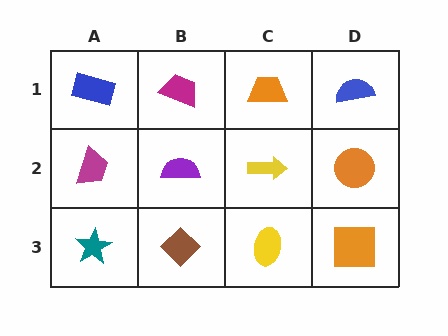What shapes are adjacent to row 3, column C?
A yellow arrow (row 2, column C), a brown diamond (row 3, column B), an orange square (row 3, column D).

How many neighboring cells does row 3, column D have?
2.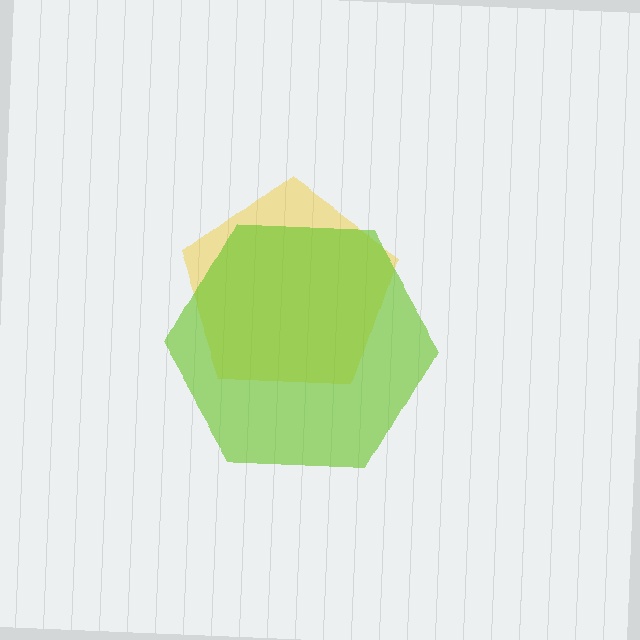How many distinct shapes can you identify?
There are 2 distinct shapes: a yellow pentagon, a lime hexagon.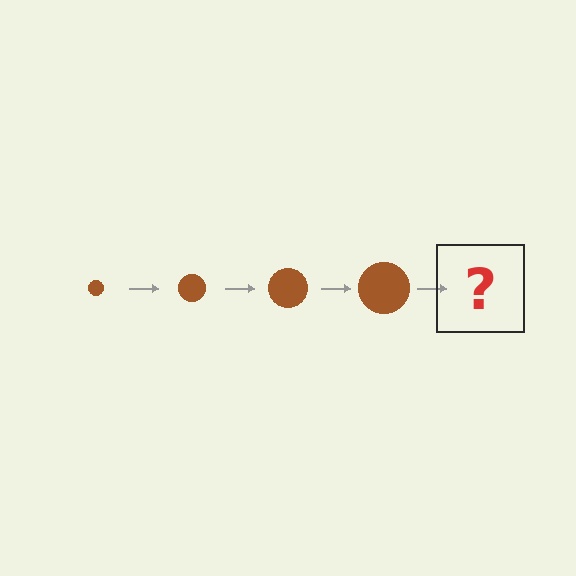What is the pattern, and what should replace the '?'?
The pattern is that the circle gets progressively larger each step. The '?' should be a brown circle, larger than the previous one.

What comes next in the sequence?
The next element should be a brown circle, larger than the previous one.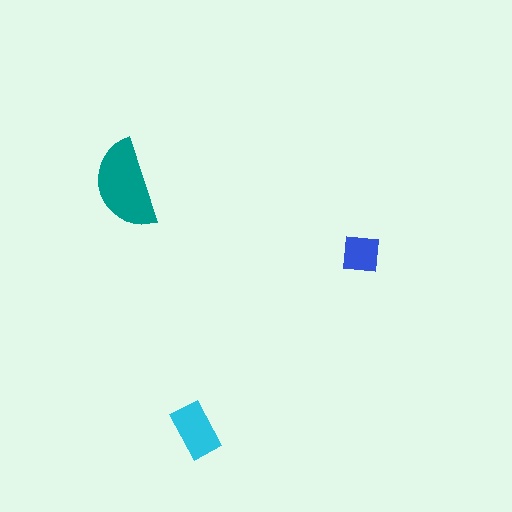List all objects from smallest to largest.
The blue square, the cyan rectangle, the teal semicircle.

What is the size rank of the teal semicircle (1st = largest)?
1st.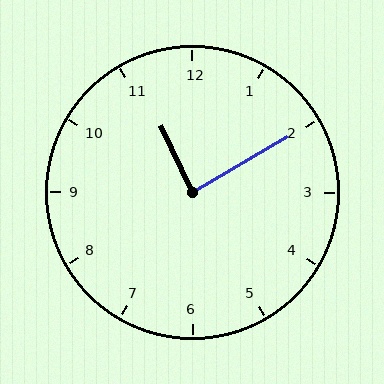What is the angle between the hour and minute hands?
Approximately 85 degrees.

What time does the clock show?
11:10.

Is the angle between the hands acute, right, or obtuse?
It is right.